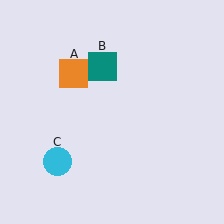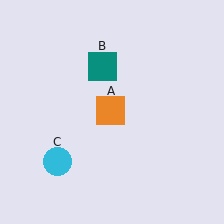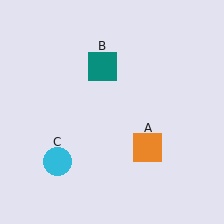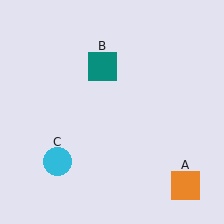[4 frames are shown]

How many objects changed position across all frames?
1 object changed position: orange square (object A).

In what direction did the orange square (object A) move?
The orange square (object A) moved down and to the right.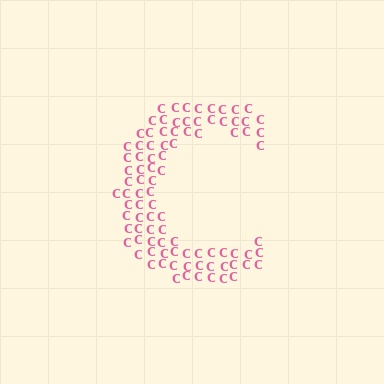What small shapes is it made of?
It is made of small letter C's.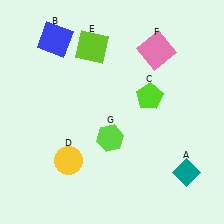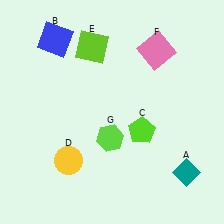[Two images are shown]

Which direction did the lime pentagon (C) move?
The lime pentagon (C) moved down.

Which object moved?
The lime pentagon (C) moved down.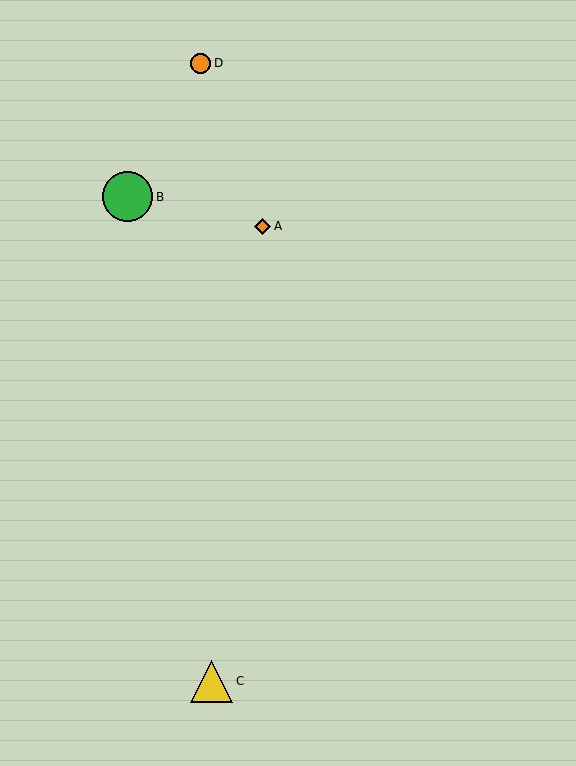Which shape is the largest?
The green circle (labeled B) is the largest.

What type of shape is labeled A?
Shape A is an orange diamond.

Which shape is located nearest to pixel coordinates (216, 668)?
The yellow triangle (labeled C) at (211, 681) is nearest to that location.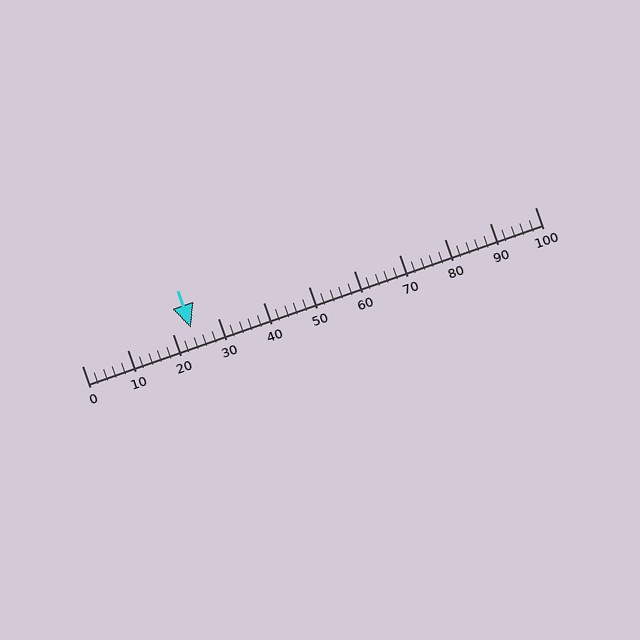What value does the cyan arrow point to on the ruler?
The cyan arrow points to approximately 24.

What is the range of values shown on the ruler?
The ruler shows values from 0 to 100.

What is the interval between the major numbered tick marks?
The major tick marks are spaced 10 units apart.